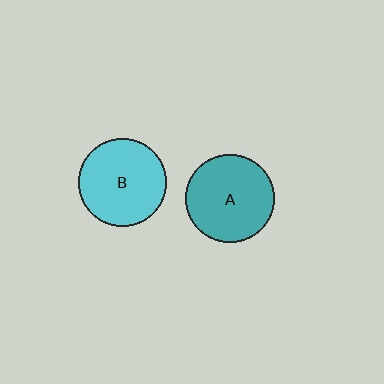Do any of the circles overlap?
No, none of the circles overlap.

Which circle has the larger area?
Circle A (teal).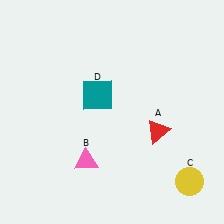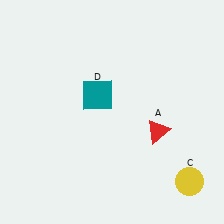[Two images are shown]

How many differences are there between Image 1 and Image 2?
There is 1 difference between the two images.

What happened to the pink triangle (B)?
The pink triangle (B) was removed in Image 2. It was in the bottom-left area of Image 1.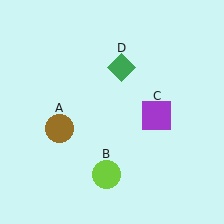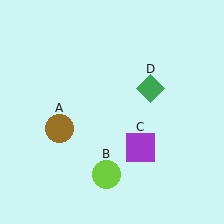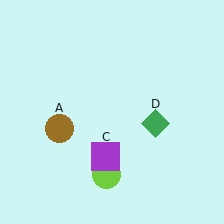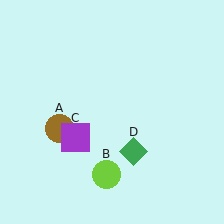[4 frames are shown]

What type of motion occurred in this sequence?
The purple square (object C), green diamond (object D) rotated clockwise around the center of the scene.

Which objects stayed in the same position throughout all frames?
Brown circle (object A) and lime circle (object B) remained stationary.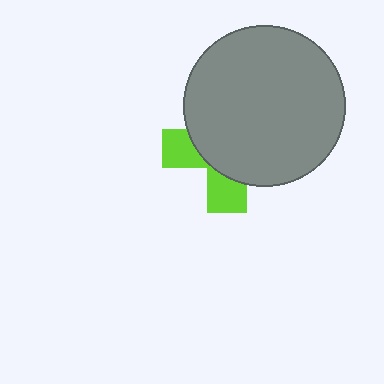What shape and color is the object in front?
The object in front is a gray circle.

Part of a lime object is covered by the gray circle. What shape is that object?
It is a cross.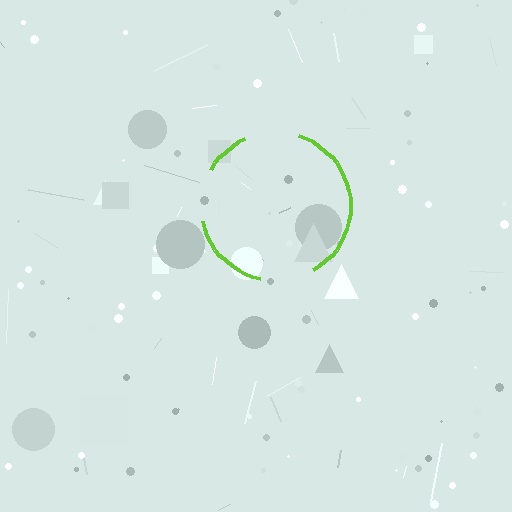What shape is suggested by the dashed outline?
The dashed outline suggests a circle.